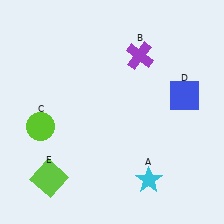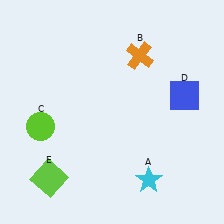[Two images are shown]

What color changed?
The cross (B) changed from purple in Image 1 to orange in Image 2.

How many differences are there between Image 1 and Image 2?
There is 1 difference between the two images.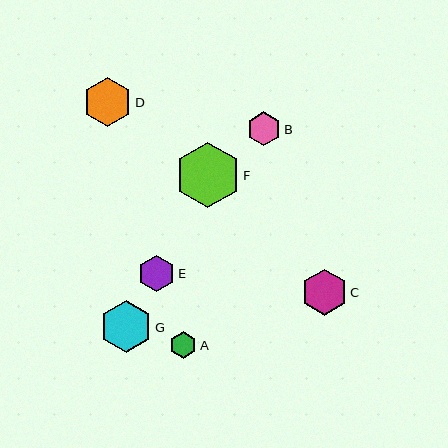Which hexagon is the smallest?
Hexagon A is the smallest with a size of approximately 27 pixels.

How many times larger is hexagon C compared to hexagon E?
Hexagon C is approximately 1.3 times the size of hexagon E.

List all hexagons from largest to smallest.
From largest to smallest: F, G, D, C, E, B, A.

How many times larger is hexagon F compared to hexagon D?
Hexagon F is approximately 1.3 times the size of hexagon D.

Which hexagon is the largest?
Hexagon F is the largest with a size of approximately 65 pixels.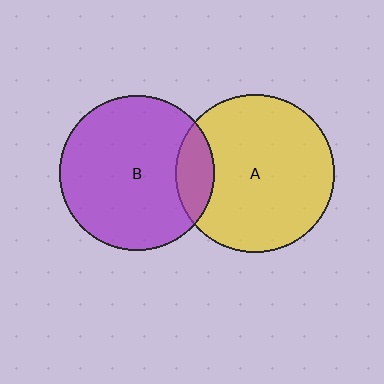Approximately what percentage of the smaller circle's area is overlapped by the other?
Approximately 15%.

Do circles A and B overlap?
Yes.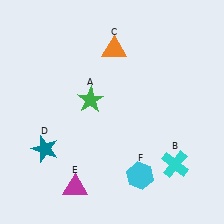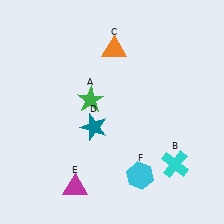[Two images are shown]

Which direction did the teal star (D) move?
The teal star (D) moved right.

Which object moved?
The teal star (D) moved right.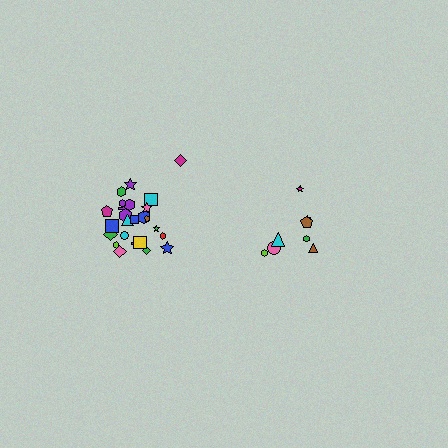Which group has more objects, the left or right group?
The left group.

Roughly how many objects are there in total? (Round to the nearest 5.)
Roughly 35 objects in total.